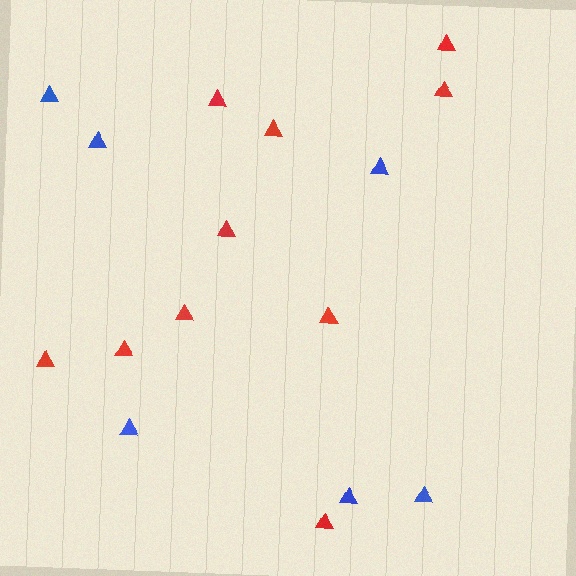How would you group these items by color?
There are 2 groups: one group of red triangles (10) and one group of blue triangles (6).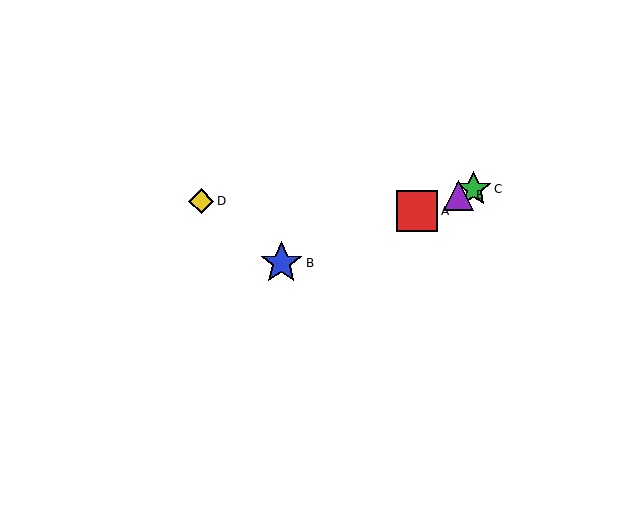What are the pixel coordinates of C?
Object C is at (474, 189).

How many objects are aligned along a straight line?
4 objects (A, B, C, E) are aligned along a straight line.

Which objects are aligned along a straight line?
Objects A, B, C, E are aligned along a straight line.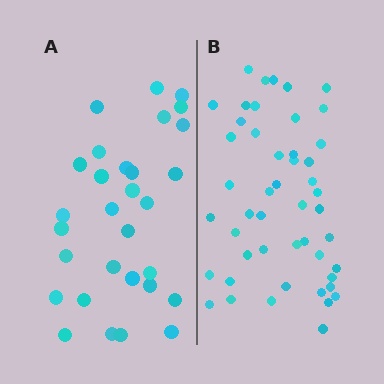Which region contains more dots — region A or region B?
Region B (the right region) has more dots.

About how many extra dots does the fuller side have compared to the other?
Region B has approximately 20 more dots than region A.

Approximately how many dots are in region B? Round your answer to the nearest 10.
About 50 dots. (The exact count is 48, which rounds to 50.)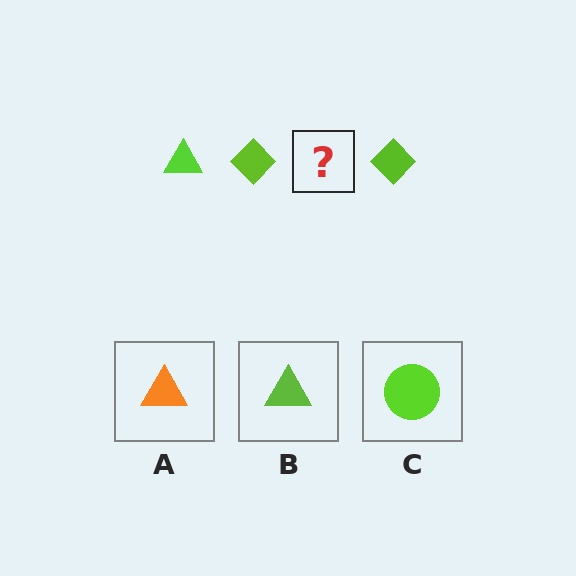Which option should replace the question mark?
Option B.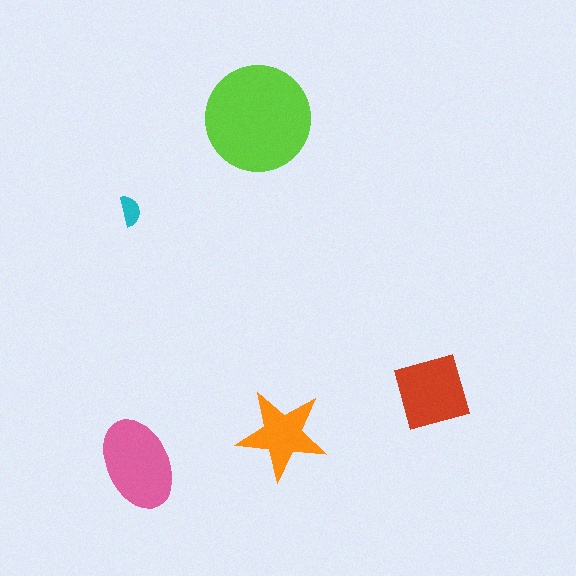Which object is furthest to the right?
The red diamond is rightmost.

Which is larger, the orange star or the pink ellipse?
The pink ellipse.